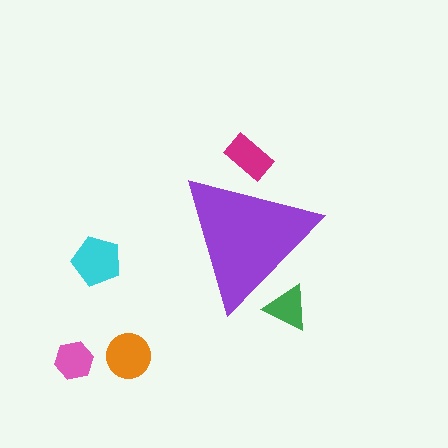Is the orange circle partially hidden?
No, the orange circle is fully visible.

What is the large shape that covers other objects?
A purple triangle.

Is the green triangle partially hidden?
Yes, the green triangle is partially hidden behind the purple triangle.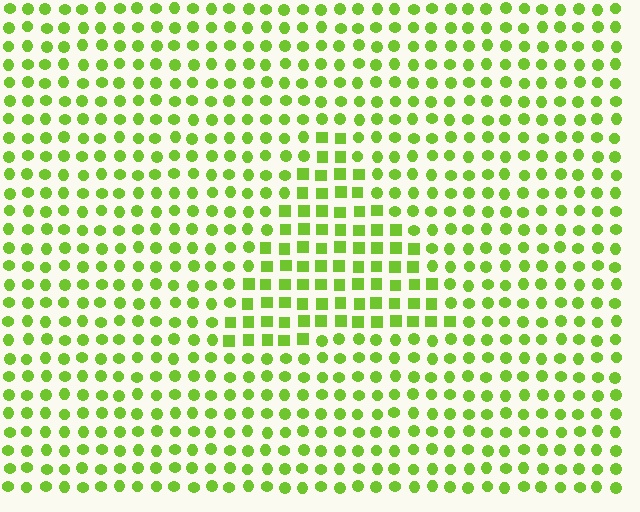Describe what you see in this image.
The image is filled with small lime elements arranged in a uniform grid. A triangle-shaped region contains squares, while the surrounding area contains circles. The boundary is defined purely by the change in element shape.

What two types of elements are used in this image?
The image uses squares inside the triangle region and circles outside it.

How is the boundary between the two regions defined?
The boundary is defined by a change in element shape: squares inside vs. circles outside. All elements share the same color and spacing.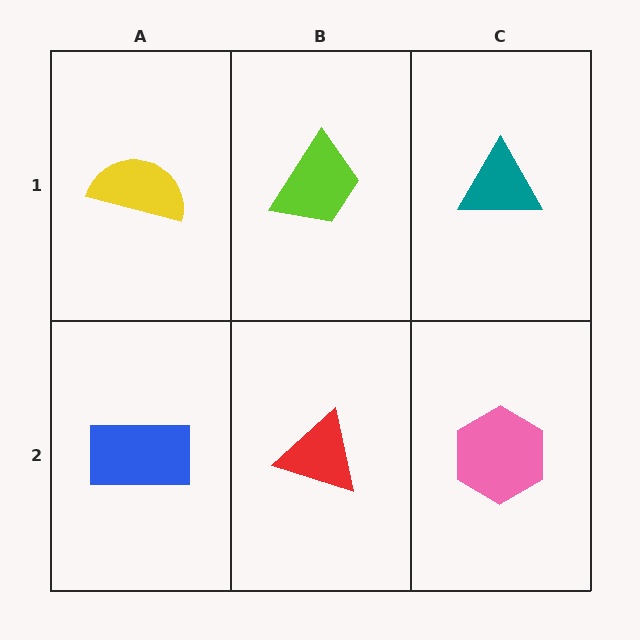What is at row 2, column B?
A red triangle.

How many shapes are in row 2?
3 shapes.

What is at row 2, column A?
A blue rectangle.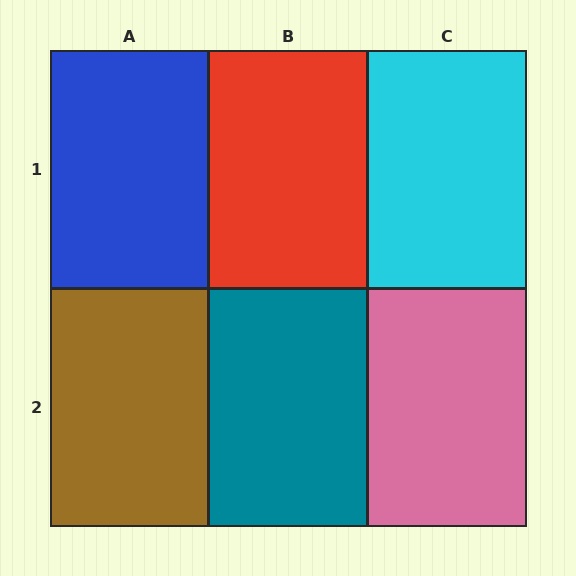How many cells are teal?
1 cell is teal.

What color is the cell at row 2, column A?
Brown.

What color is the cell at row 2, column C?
Pink.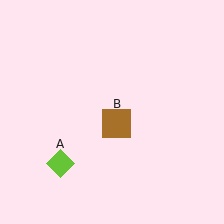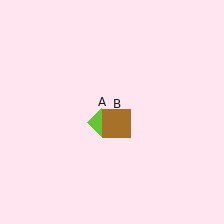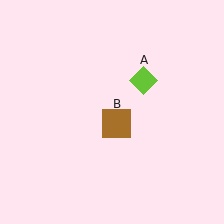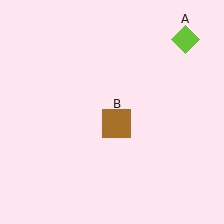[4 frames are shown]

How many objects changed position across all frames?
1 object changed position: lime diamond (object A).